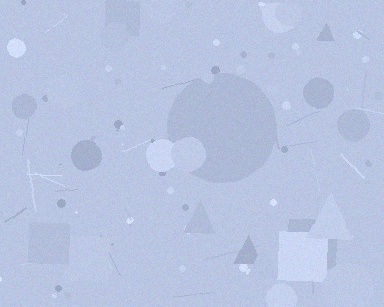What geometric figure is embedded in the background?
A circle is embedded in the background.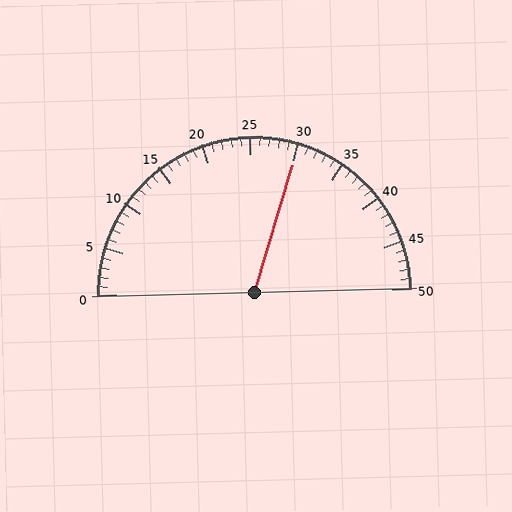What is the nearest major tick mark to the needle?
The nearest major tick mark is 30.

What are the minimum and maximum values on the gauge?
The gauge ranges from 0 to 50.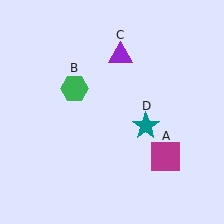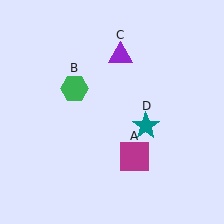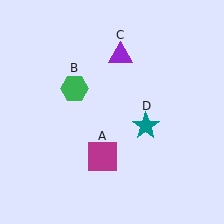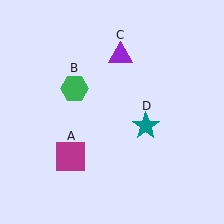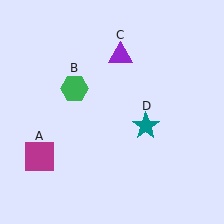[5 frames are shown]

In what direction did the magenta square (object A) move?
The magenta square (object A) moved left.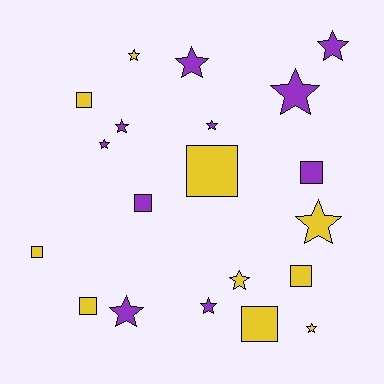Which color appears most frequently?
Yellow, with 10 objects.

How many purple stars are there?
There are 8 purple stars.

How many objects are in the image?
There are 20 objects.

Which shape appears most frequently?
Star, with 12 objects.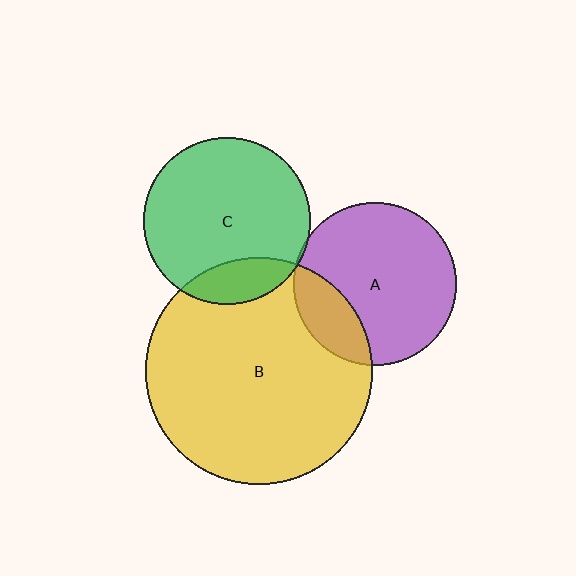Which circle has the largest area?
Circle B (yellow).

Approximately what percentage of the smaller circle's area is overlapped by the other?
Approximately 5%.